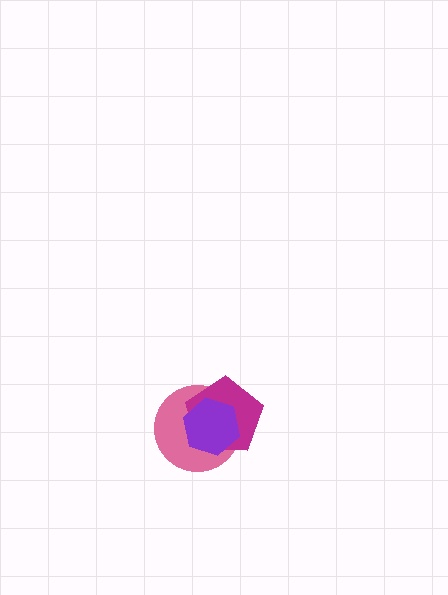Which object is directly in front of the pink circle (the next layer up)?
The magenta pentagon is directly in front of the pink circle.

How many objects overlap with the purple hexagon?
2 objects overlap with the purple hexagon.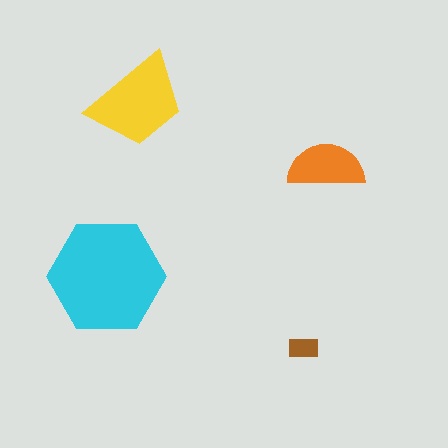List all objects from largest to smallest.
The cyan hexagon, the yellow trapezoid, the orange semicircle, the brown rectangle.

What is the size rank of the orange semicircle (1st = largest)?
3rd.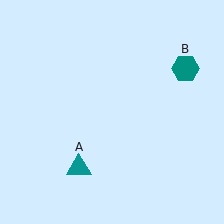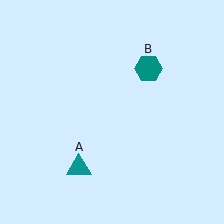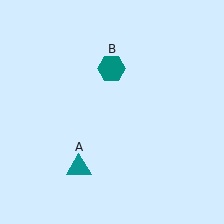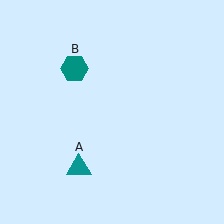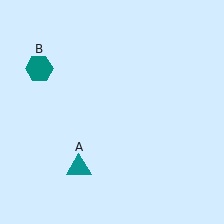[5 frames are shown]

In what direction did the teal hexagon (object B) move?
The teal hexagon (object B) moved left.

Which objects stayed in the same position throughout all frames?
Teal triangle (object A) remained stationary.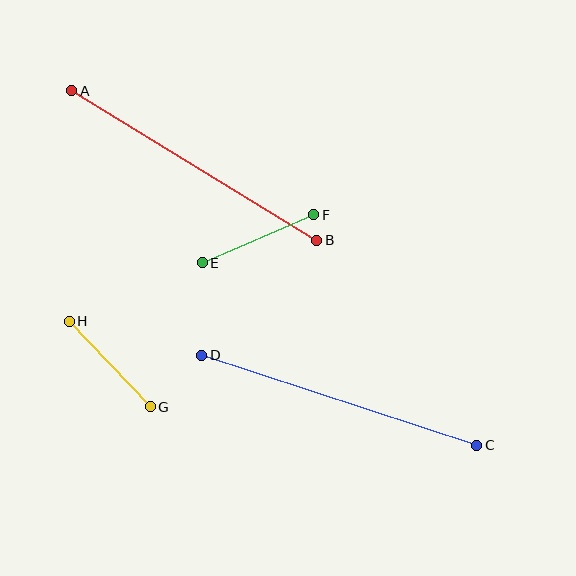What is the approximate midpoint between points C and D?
The midpoint is at approximately (339, 400) pixels.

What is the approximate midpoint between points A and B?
The midpoint is at approximately (194, 165) pixels.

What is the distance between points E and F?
The distance is approximately 122 pixels.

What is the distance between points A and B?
The distance is approximately 287 pixels.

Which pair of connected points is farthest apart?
Points C and D are farthest apart.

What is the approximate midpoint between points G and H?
The midpoint is at approximately (110, 364) pixels.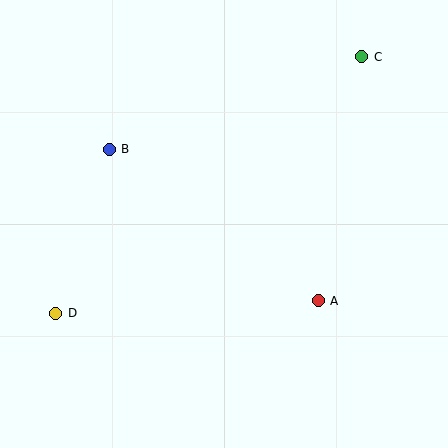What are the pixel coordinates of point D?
Point D is at (56, 313).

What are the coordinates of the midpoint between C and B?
The midpoint between C and B is at (236, 103).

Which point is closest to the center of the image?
Point A at (318, 301) is closest to the center.